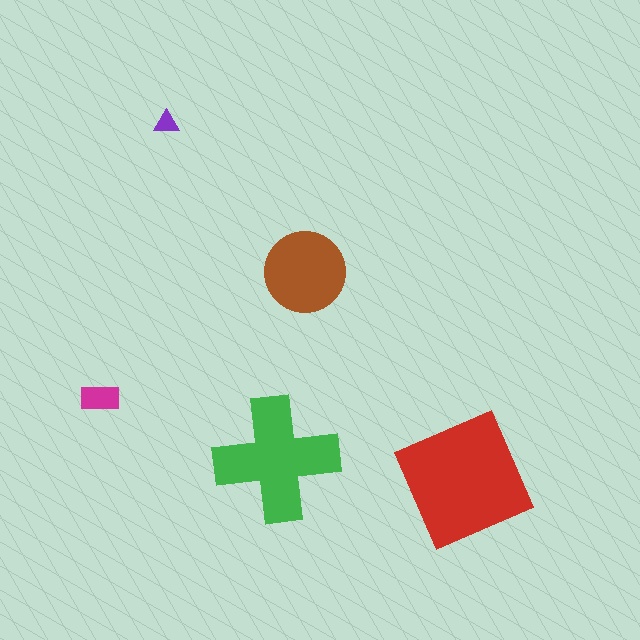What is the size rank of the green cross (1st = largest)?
2nd.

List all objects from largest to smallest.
The red square, the green cross, the brown circle, the magenta rectangle, the purple triangle.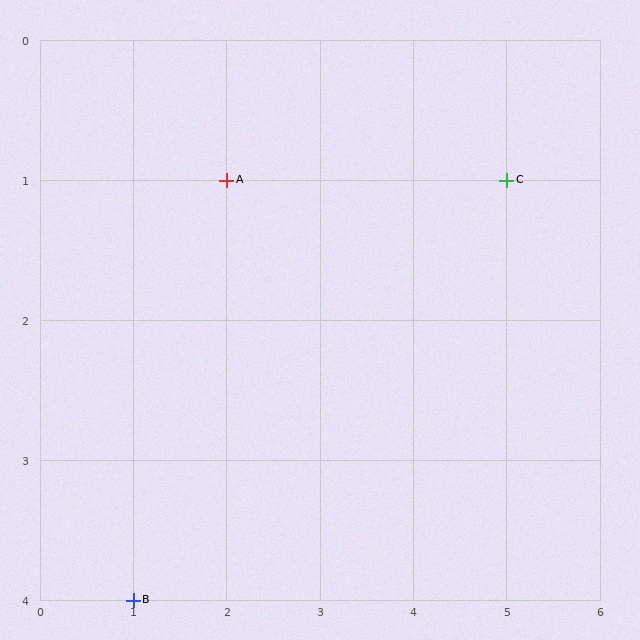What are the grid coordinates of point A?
Point A is at grid coordinates (2, 1).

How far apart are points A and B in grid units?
Points A and B are 1 column and 3 rows apart (about 3.2 grid units diagonally).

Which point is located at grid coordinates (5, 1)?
Point C is at (5, 1).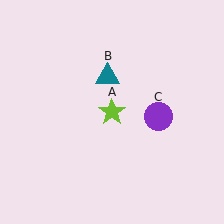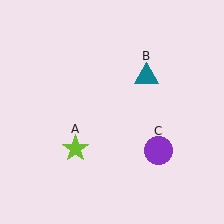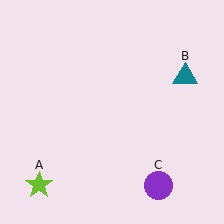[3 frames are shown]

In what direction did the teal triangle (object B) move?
The teal triangle (object B) moved right.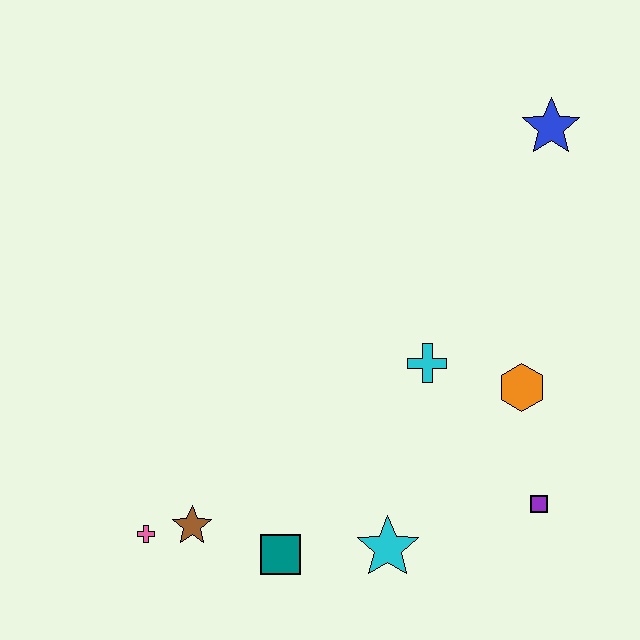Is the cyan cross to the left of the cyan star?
No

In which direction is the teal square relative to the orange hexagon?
The teal square is to the left of the orange hexagon.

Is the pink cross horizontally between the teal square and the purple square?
No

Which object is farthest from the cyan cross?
The pink cross is farthest from the cyan cross.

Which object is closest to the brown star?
The pink cross is closest to the brown star.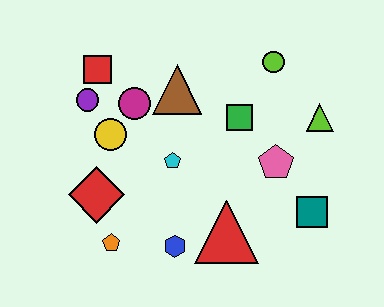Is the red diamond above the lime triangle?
No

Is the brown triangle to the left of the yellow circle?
No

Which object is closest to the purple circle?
The red square is closest to the purple circle.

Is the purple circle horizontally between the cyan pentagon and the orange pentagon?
No